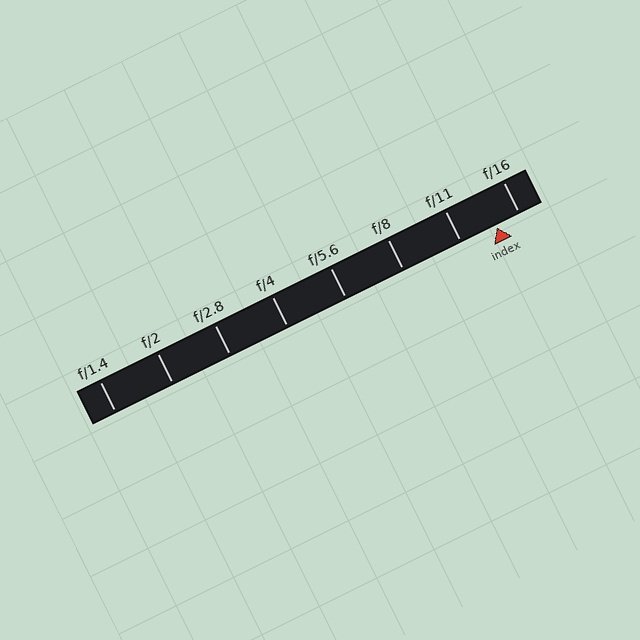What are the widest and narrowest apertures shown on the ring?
The widest aperture shown is f/1.4 and the narrowest is f/16.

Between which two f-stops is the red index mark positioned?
The index mark is between f/11 and f/16.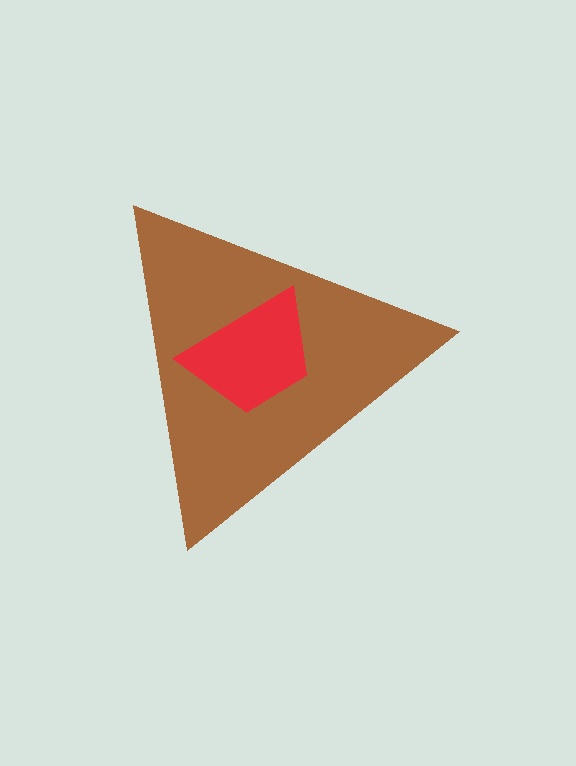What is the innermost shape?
The red trapezoid.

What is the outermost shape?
The brown triangle.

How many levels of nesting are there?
2.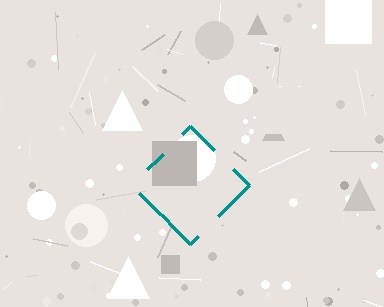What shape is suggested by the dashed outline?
The dashed outline suggests a diamond.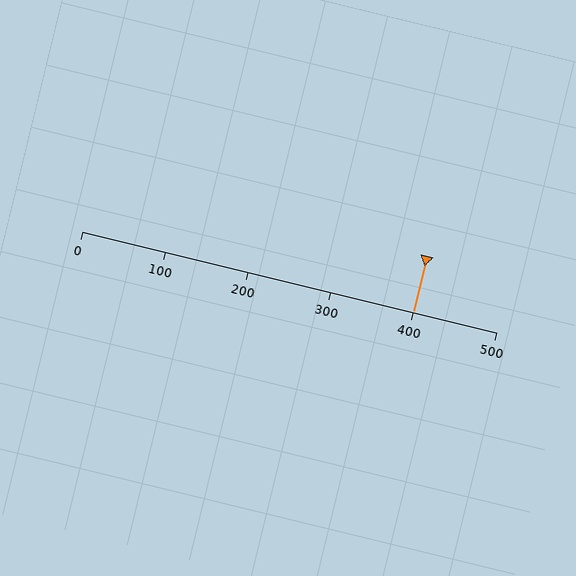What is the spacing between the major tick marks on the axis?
The major ticks are spaced 100 apart.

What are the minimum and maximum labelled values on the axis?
The axis runs from 0 to 500.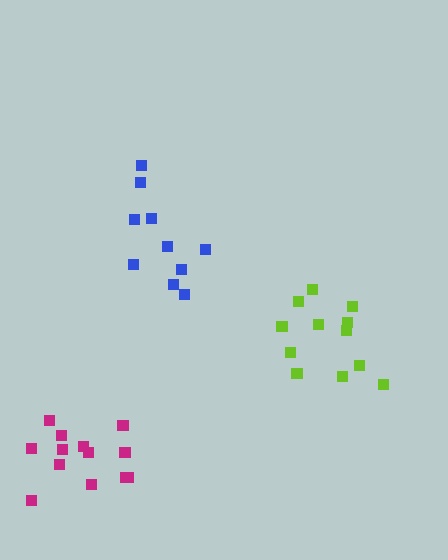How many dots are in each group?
Group 1: 13 dots, Group 2: 12 dots, Group 3: 10 dots (35 total).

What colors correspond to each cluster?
The clusters are colored: magenta, lime, blue.